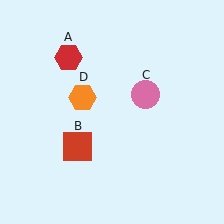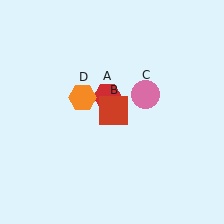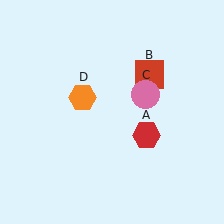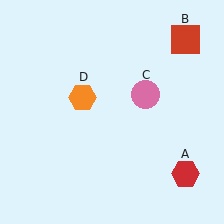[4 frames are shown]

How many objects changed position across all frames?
2 objects changed position: red hexagon (object A), red square (object B).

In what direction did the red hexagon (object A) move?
The red hexagon (object A) moved down and to the right.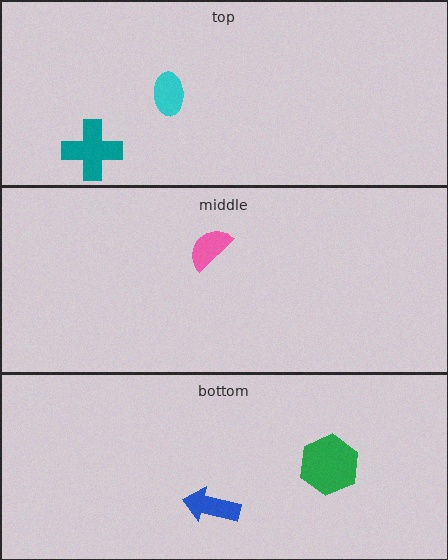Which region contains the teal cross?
The top region.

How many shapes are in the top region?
2.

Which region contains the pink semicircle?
The middle region.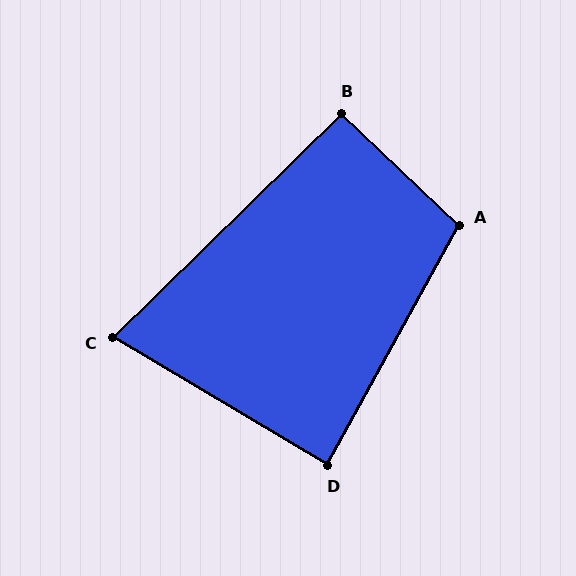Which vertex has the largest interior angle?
A, at approximately 105 degrees.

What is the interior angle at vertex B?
Approximately 92 degrees (approximately right).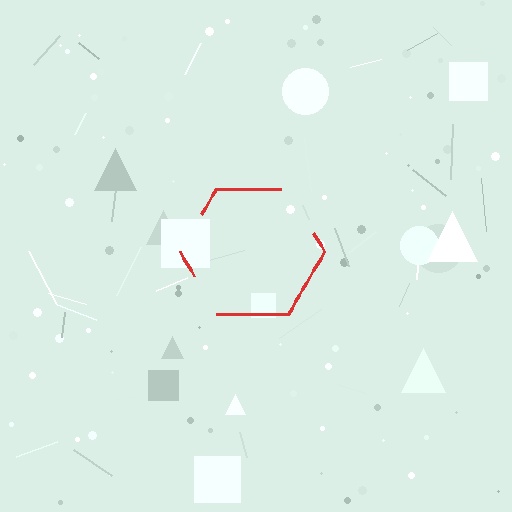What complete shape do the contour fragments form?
The contour fragments form a hexagon.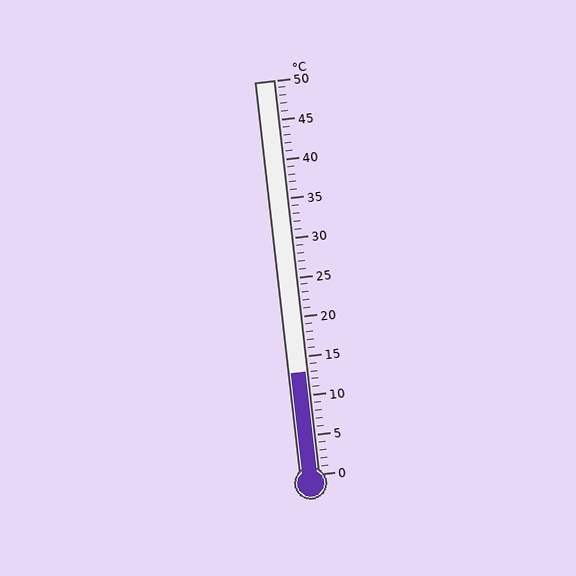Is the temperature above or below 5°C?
The temperature is above 5°C.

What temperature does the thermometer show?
The thermometer shows approximately 13°C.